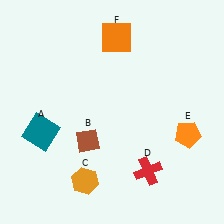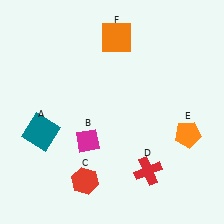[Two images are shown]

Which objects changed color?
B changed from brown to magenta. C changed from orange to red.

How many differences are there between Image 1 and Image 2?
There are 2 differences between the two images.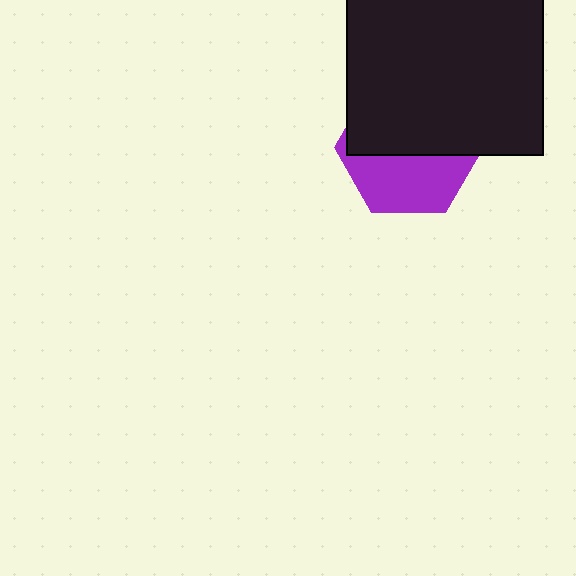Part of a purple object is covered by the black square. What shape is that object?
It is a hexagon.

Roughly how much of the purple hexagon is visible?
A small part of it is visible (roughly 44%).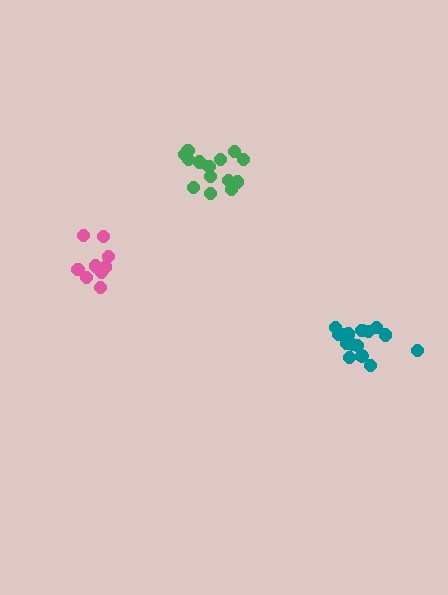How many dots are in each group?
Group 1: 10 dots, Group 2: 15 dots, Group 3: 14 dots (39 total).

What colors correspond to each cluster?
The clusters are colored: pink, teal, green.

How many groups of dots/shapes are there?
There are 3 groups.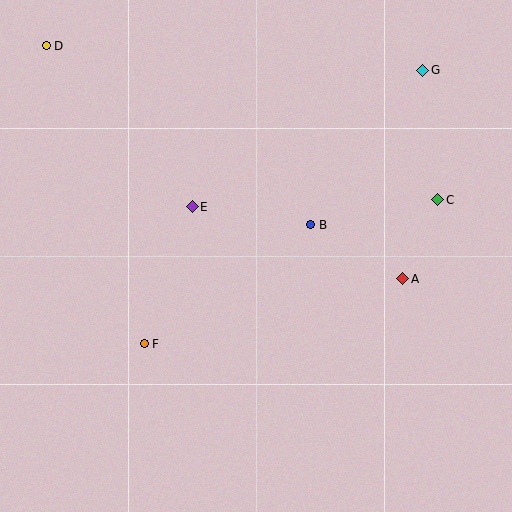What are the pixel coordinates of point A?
Point A is at (403, 279).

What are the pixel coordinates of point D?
Point D is at (46, 46).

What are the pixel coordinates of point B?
Point B is at (311, 225).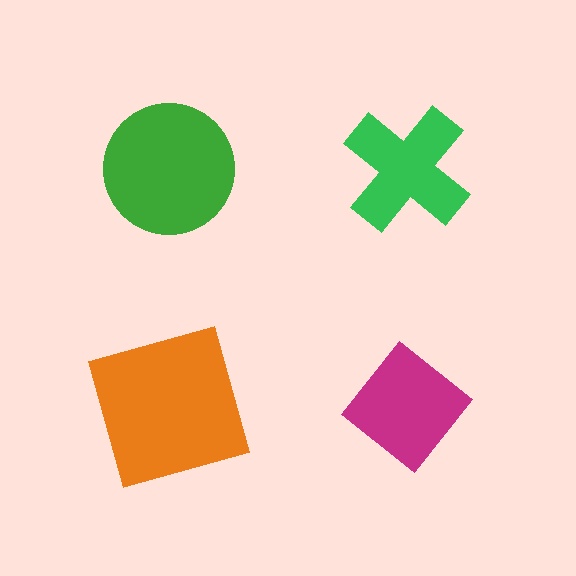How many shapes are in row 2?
2 shapes.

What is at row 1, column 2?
A green cross.